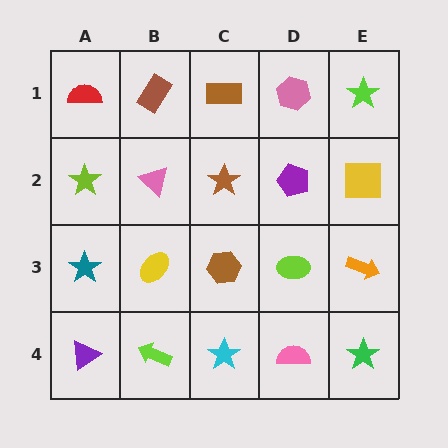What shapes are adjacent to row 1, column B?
A pink triangle (row 2, column B), a red semicircle (row 1, column A), a brown rectangle (row 1, column C).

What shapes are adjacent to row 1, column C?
A brown star (row 2, column C), a brown rectangle (row 1, column B), a pink hexagon (row 1, column D).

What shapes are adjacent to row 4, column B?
A yellow ellipse (row 3, column B), a purple triangle (row 4, column A), a cyan star (row 4, column C).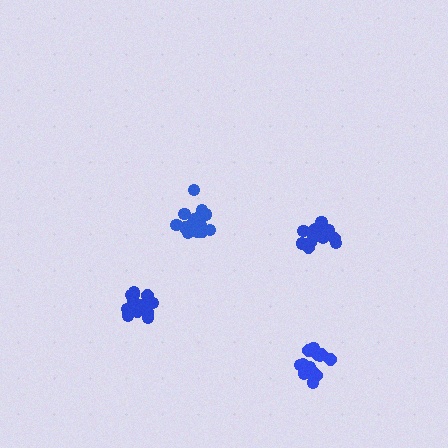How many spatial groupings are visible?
There are 4 spatial groupings.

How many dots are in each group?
Group 1: 15 dots, Group 2: 18 dots, Group 3: 19 dots, Group 4: 13 dots (65 total).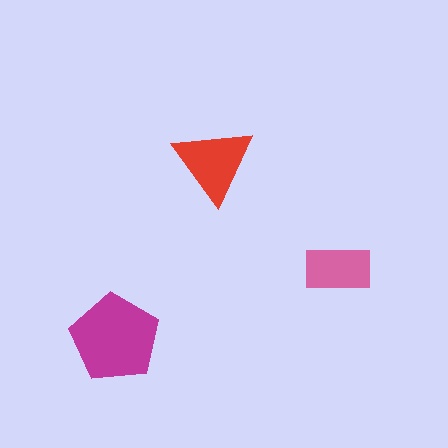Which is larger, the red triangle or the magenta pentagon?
The magenta pentagon.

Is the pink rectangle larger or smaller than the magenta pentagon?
Smaller.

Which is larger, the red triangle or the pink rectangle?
The red triangle.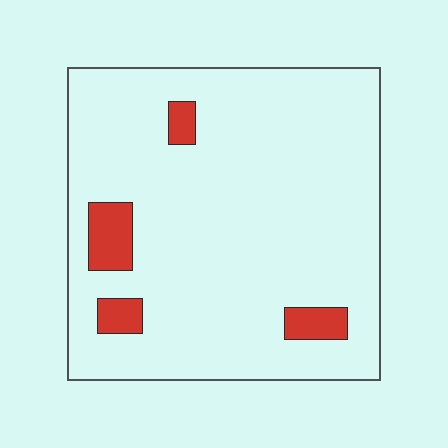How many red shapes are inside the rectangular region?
4.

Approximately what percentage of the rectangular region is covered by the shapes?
Approximately 10%.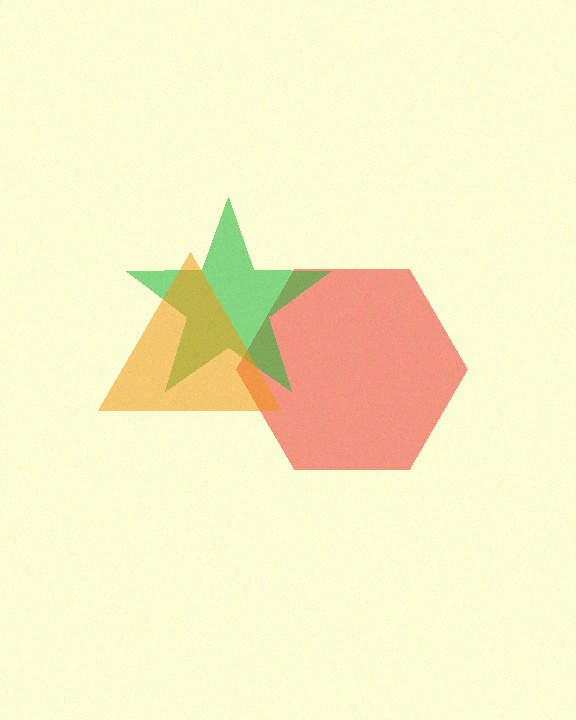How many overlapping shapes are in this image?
There are 3 overlapping shapes in the image.